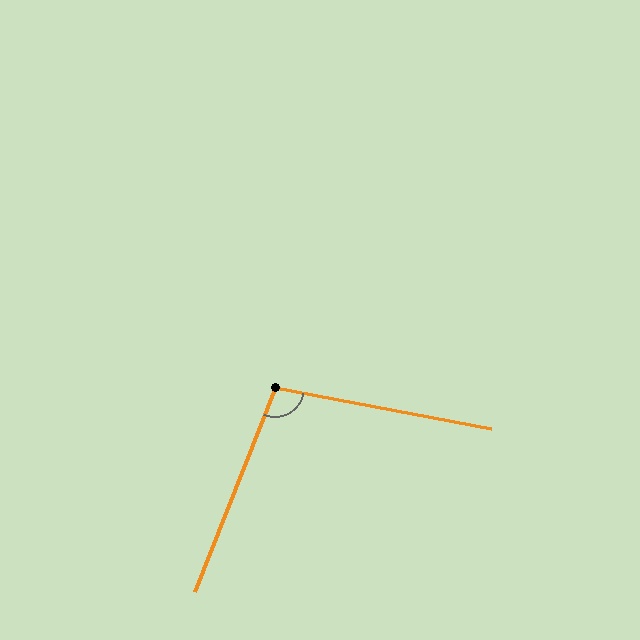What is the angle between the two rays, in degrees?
Approximately 101 degrees.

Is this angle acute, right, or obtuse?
It is obtuse.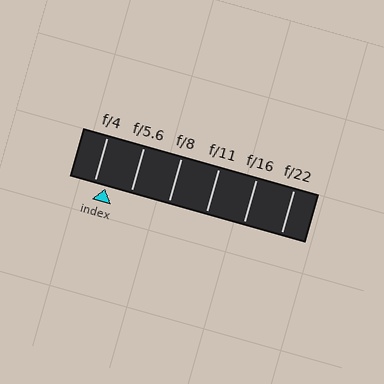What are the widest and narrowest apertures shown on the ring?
The widest aperture shown is f/4 and the narrowest is f/22.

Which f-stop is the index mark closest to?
The index mark is closest to f/4.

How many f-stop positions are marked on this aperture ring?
There are 6 f-stop positions marked.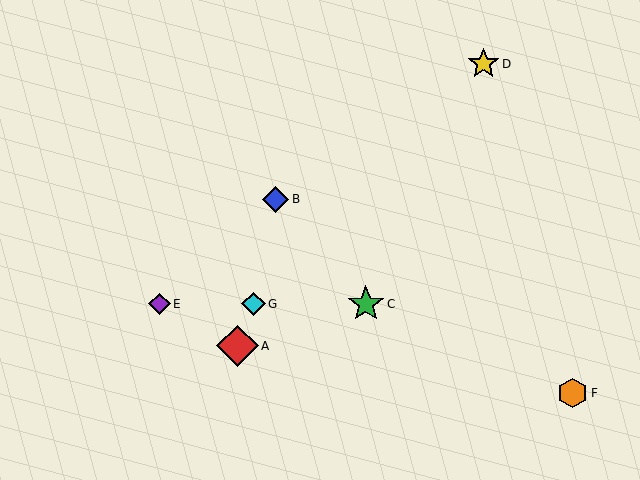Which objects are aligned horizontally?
Objects C, E, G are aligned horizontally.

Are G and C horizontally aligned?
Yes, both are at y≈304.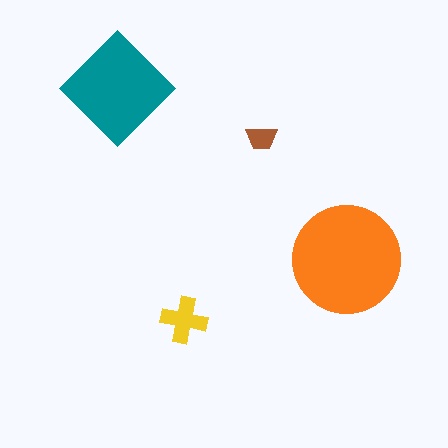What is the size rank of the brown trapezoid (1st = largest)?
4th.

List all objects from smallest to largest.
The brown trapezoid, the yellow cross, the teal diamond, the orange circle.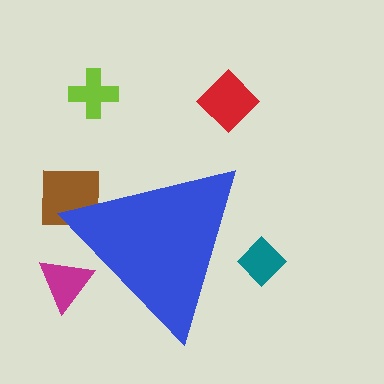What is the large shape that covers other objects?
A blue triangle.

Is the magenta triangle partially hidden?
Yes, the magenta triangle is partially hidden behind the blue triangle.